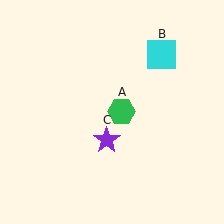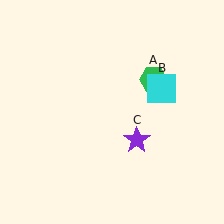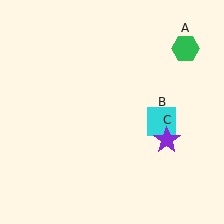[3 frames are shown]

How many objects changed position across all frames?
3 objects changed position: green hexagon (object A), cyan square (object B), purple star (object C).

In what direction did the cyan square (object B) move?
The cyan square (object B) moved down.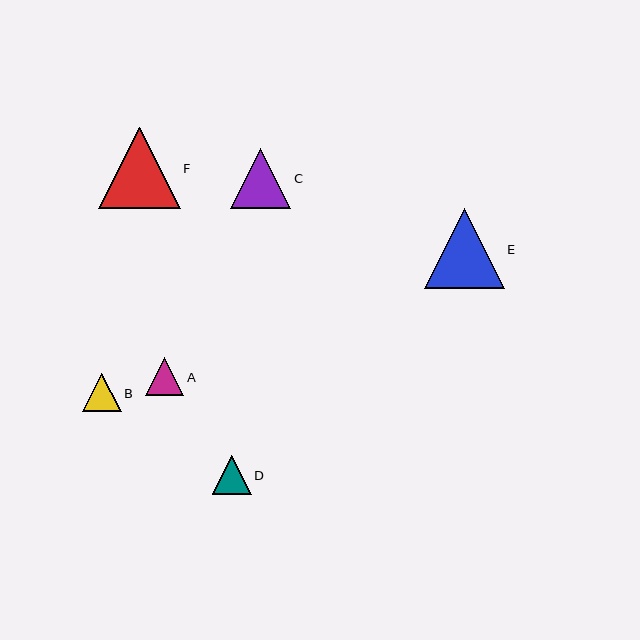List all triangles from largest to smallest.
From largest to smallest: F, E, C, D, B, A.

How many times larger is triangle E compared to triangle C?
Triangle E is approximately 1.3 times the size of triangle C.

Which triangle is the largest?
Triangle F is the largest with a size of approximately 82 pixels.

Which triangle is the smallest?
Triangle A is the smallest with a size of approximately 38 pixels.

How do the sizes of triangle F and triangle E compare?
Triangle F and triangle E are approximately the same size.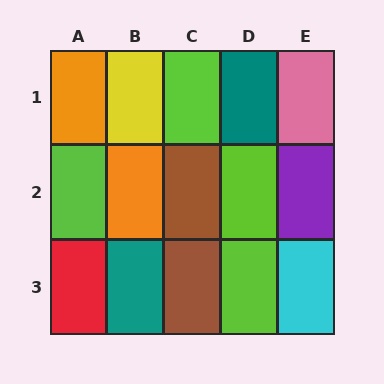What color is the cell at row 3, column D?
Lime.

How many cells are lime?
4 cells are lime.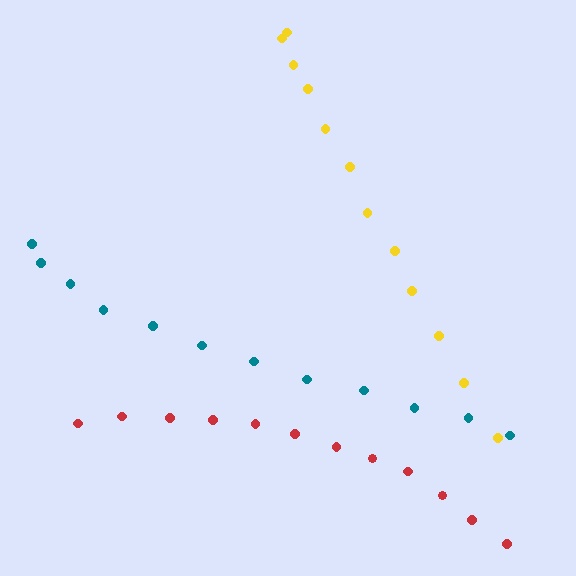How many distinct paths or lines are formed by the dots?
There are 3 distinct paths.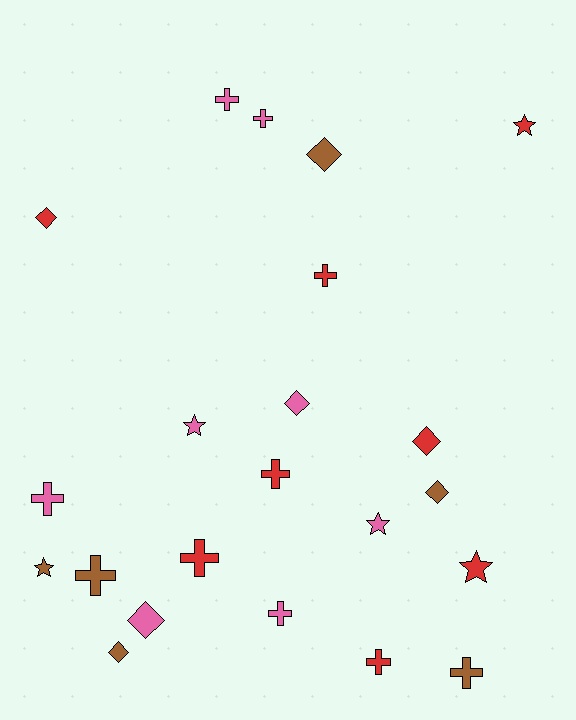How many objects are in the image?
There are 22 objects.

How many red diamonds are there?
There are 2 red diamonds.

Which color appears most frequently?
Pink, with 8 objects.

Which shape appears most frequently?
Cross, with 10 objects.